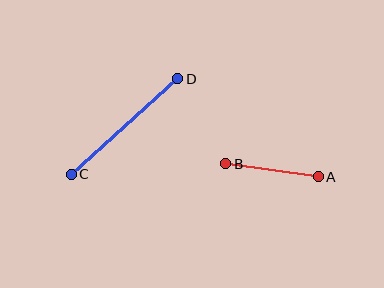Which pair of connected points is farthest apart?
Points C and D are farthest apart.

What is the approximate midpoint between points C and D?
The midpoint is at approximately (125, 127) pixels.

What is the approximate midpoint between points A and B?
The midpoint is at approximately (272, 170) pixels.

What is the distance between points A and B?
The distance is approximately 94 pixels.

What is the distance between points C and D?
The distance is approximately 143 pixels.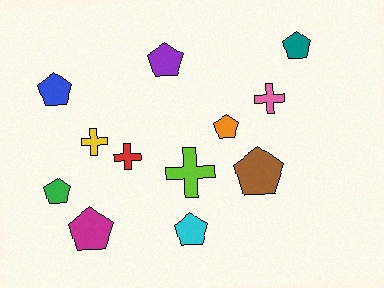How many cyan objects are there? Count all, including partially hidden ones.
There is 1 cyan object.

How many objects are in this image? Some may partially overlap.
There are 12 objects.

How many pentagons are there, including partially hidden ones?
There are 8 pentagons.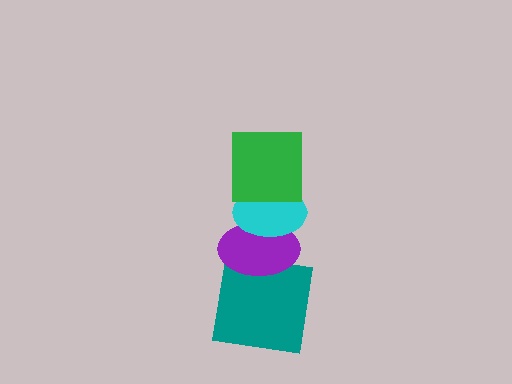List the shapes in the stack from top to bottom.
From top to bottom: the green square, the cyan ellipse, the purple ellipse, the teal square.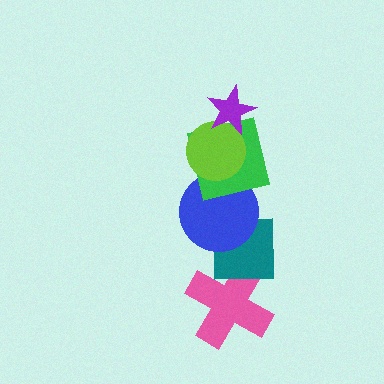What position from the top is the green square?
The green square is 3rd from the top.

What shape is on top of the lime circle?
The purple star is on top of the lime circle.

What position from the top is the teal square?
The teal square is 5th from the top.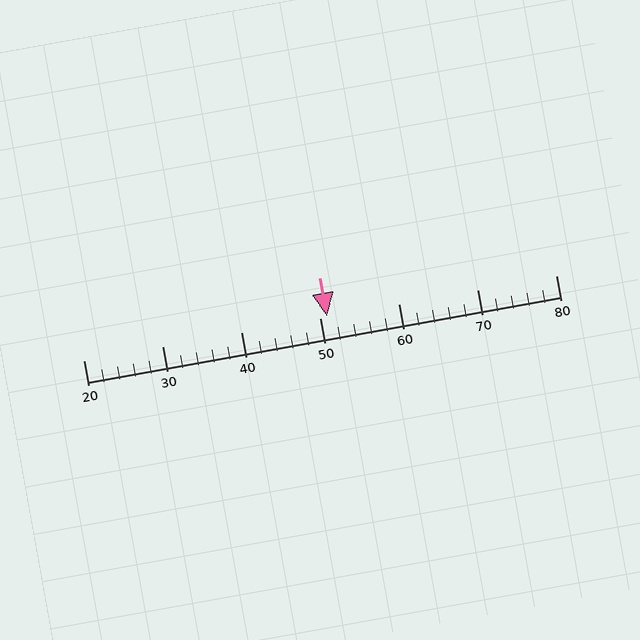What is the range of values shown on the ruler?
The ruler shows values from 20 to 80.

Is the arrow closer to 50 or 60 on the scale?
The arrow is closer to 50.